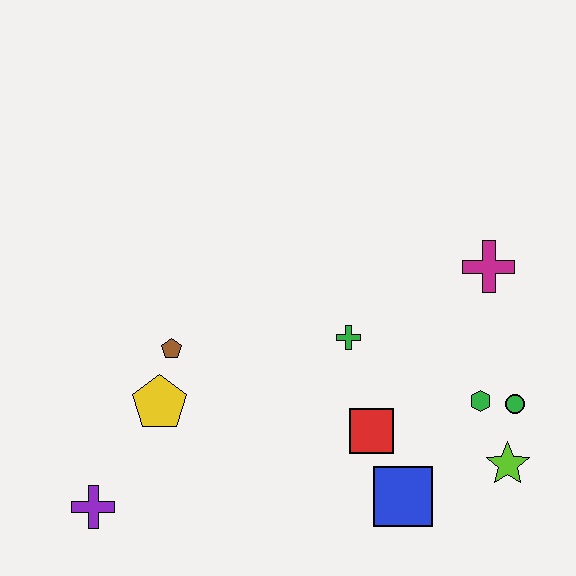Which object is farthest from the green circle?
The purple cross is farthest from the green circle.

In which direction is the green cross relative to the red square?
The green cross is above the red square.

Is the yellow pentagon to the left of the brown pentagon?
Yes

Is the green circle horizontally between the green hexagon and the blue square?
No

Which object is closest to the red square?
The blue square is closest to the red square.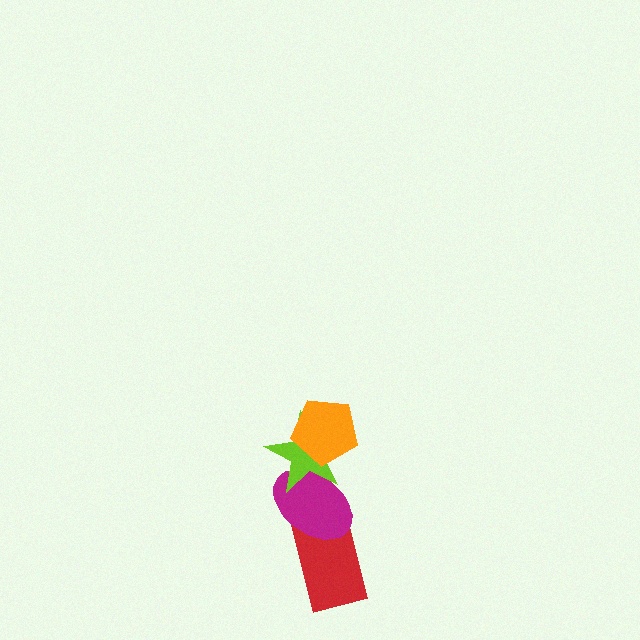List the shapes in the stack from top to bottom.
From top to bottom: the orange pentagon, the lime star, the magenta ellipse, the red rectangle.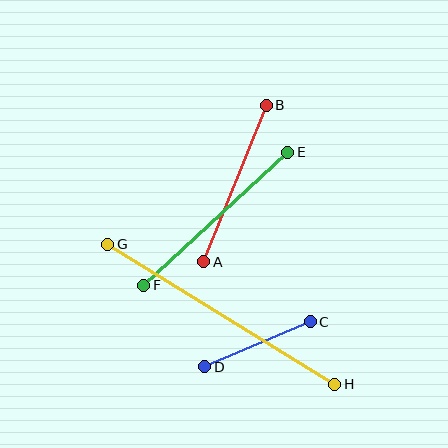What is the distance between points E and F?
The distance is approximately 196 pixels.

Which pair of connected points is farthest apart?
Points G and H are farthest apart.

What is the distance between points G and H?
The distance is approximately 267 pixels.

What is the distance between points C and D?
The distance is approximately 115 pixels.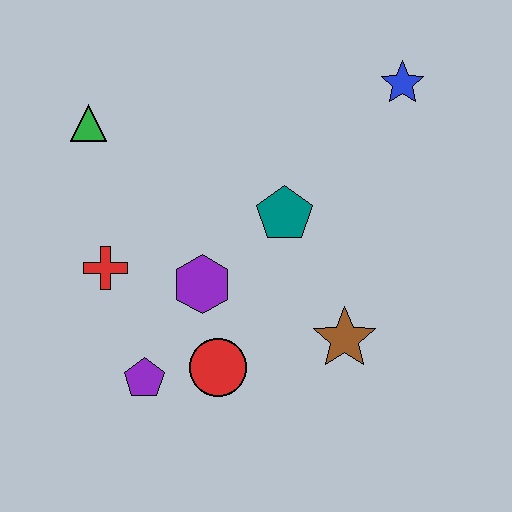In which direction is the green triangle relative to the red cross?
The green triangle is above the red cross.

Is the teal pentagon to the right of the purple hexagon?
Yes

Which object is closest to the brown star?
The red circle is closest to the brown star.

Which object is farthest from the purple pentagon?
The blue star is farthest from the purple pentagon.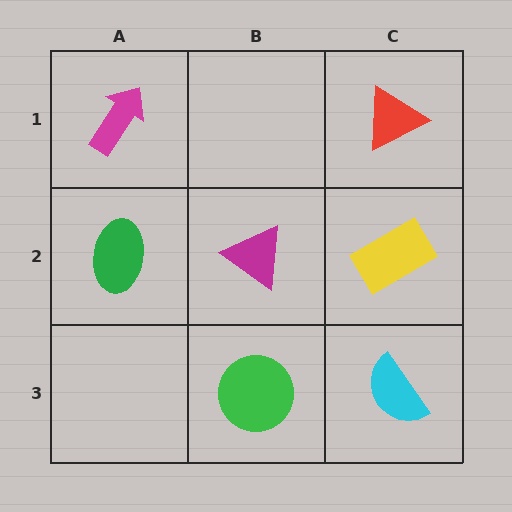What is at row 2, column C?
A yellow rectangle.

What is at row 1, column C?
A red triangle.